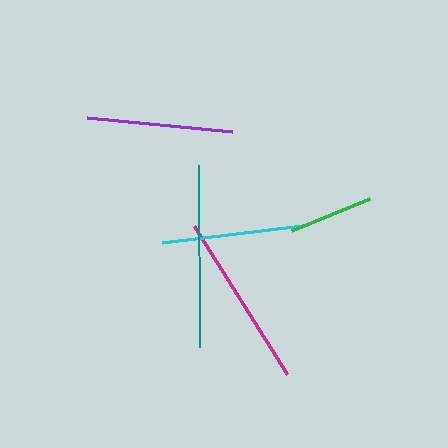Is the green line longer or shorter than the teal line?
The teal line is longer than the green line.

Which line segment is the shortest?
The green line is the shortest at approximately 84 pixels.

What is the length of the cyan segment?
The cyan segment is approximately 141 pixels long.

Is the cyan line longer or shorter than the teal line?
The teal line is longer than the cyan line.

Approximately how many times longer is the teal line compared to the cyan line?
The teal line is approximately 1.3 times the length of the cyan line.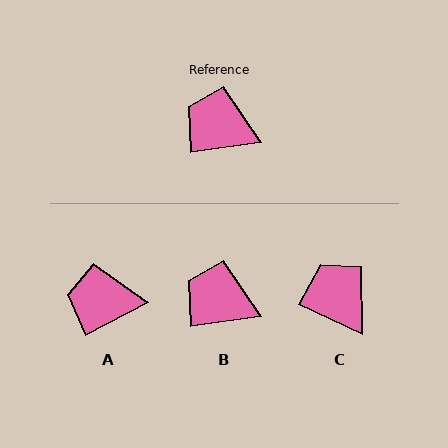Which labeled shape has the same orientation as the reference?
B.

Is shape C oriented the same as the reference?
No, it is off by about 32 degrees.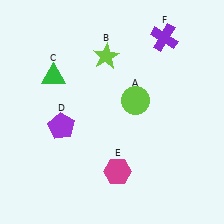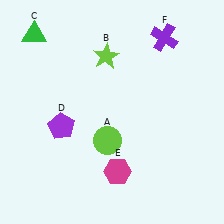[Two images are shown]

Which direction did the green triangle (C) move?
The green triangle (C) moved up.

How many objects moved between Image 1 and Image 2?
2 objects moved between the two images.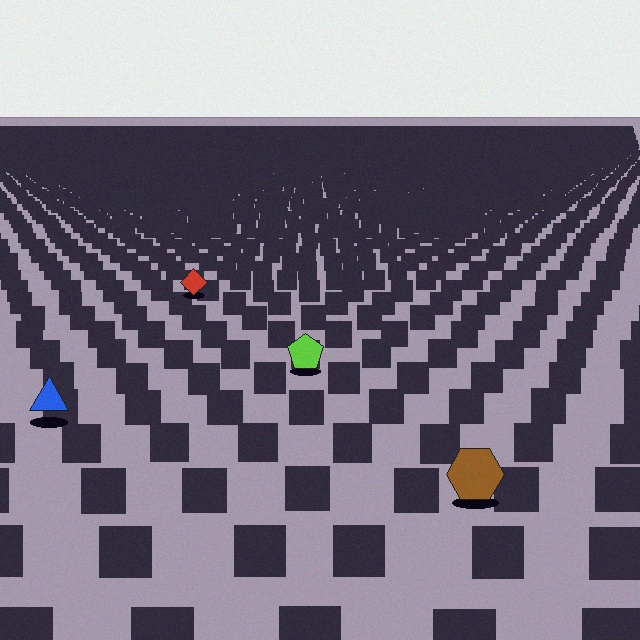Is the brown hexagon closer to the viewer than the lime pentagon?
Yes. The brown hexagon is closer — you can tell from the texture gradient: the ground texture is coarser near it.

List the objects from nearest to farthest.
From nearest to farthest: the brown hexagon, the blue triangle, the lime pentagon, the red diamond.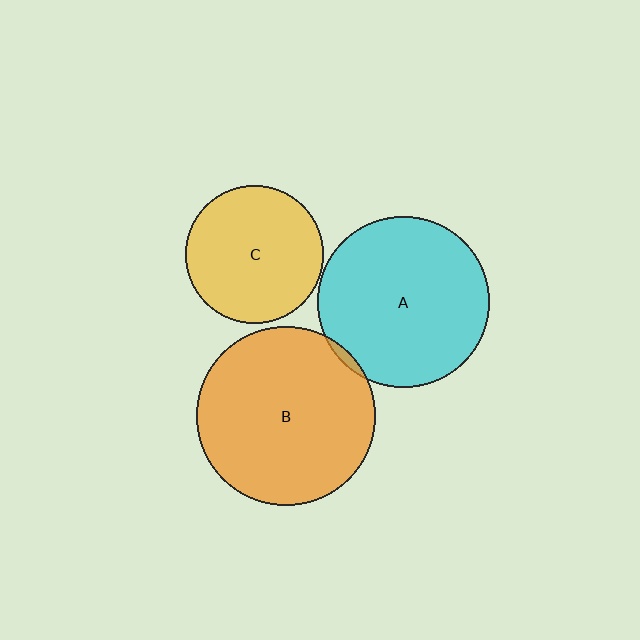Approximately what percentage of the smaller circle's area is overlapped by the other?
Approximately 5%.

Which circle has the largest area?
Circle B (orange).